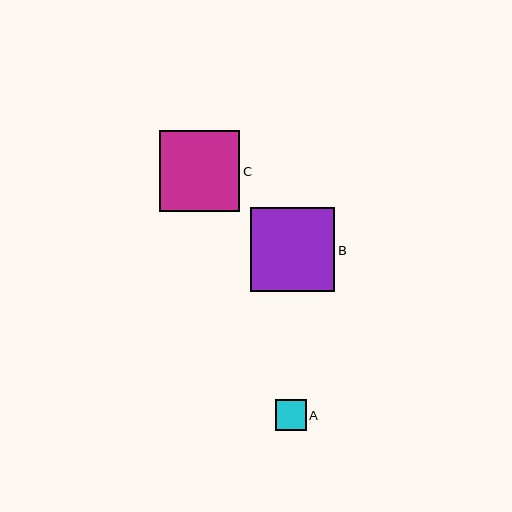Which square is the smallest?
Square A is the smallest with a size of approximately 31 pixels.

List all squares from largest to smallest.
From largest to smallest: B, C, A.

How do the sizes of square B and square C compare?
Square B and square C are approximately the same size.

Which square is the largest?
Square B is the largest with a size of approximately 84 pixels.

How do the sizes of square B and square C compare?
Square B and square C are approximately the same size.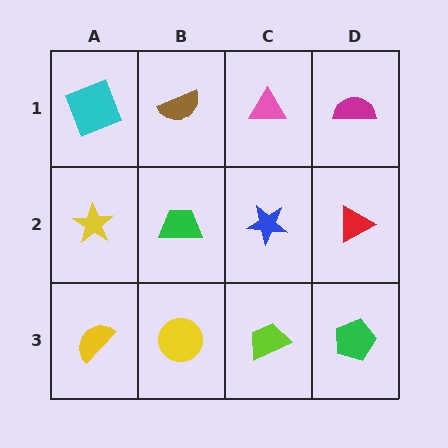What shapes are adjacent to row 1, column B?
A green trapezoid (row 2, column B), a cyan square (row 1, column A), a pink triangle (row 1, column C).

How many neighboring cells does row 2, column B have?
4.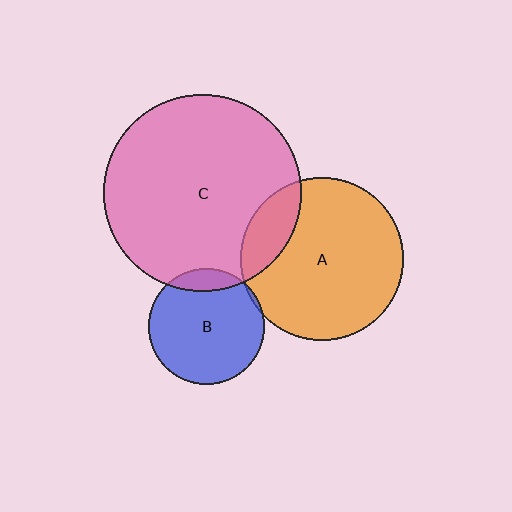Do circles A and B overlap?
Yes.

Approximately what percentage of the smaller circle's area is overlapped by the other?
Approximately 5%.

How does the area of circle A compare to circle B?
Approximately 2.0 times.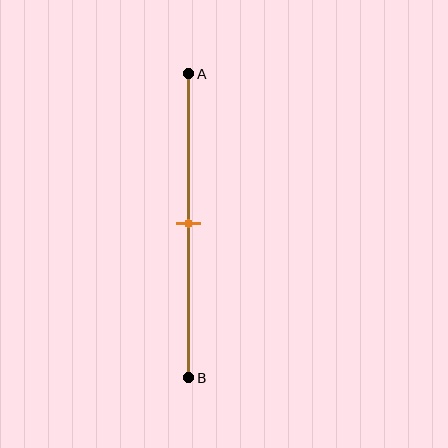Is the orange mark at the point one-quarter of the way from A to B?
No, the mark is at about 50% from A, not at the 25% one-quarter point.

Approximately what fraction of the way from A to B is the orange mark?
The orange mark is approximately 50% of the way from A to B.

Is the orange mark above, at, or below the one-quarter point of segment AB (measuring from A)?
The orange mark is below the one-quarter point of segment AB.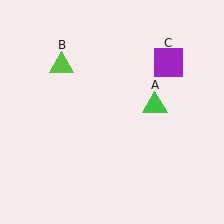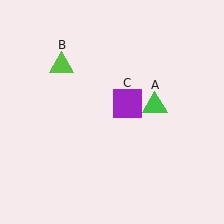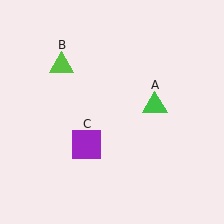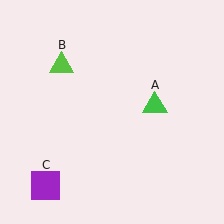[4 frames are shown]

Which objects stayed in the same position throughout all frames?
Green triangle (object A) and lime triangle (object B) remained stationary.